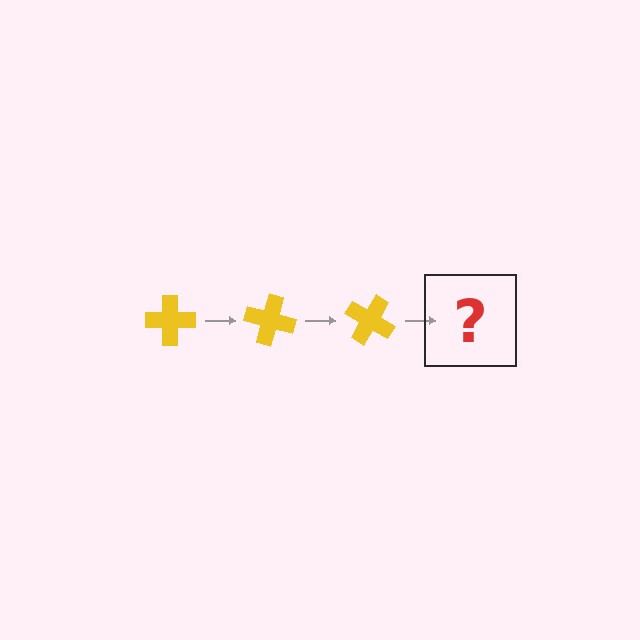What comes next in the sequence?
The next element should be a yellow cross rotated 45 degrees.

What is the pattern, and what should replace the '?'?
The pattern is that the cross rotates 15 degrees each step. The '?' should be a yellow cross rotated 45 degrees.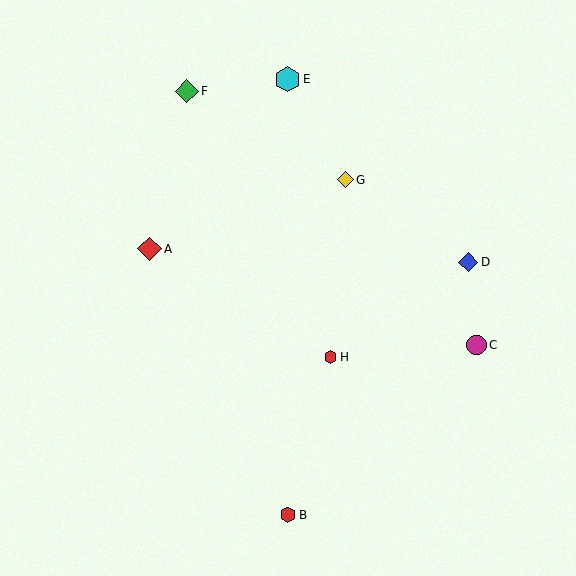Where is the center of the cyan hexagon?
The center of the cyan hexagon is at (287, 79).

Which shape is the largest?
The cyan hexagon (labeled E) is the largest.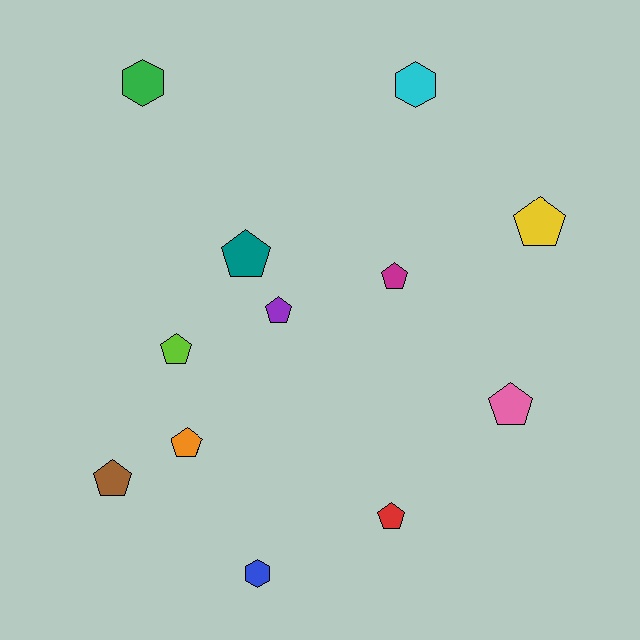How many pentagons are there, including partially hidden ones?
There are 9 pentagons.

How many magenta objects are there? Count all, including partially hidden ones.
There is 1 magenta object.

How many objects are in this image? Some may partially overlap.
There are 12 objects.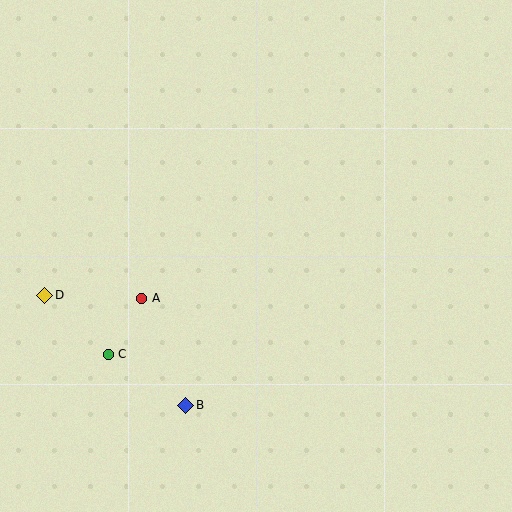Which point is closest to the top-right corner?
Point A is closest to the top-right corner.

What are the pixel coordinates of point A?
Point A is at (142, 298).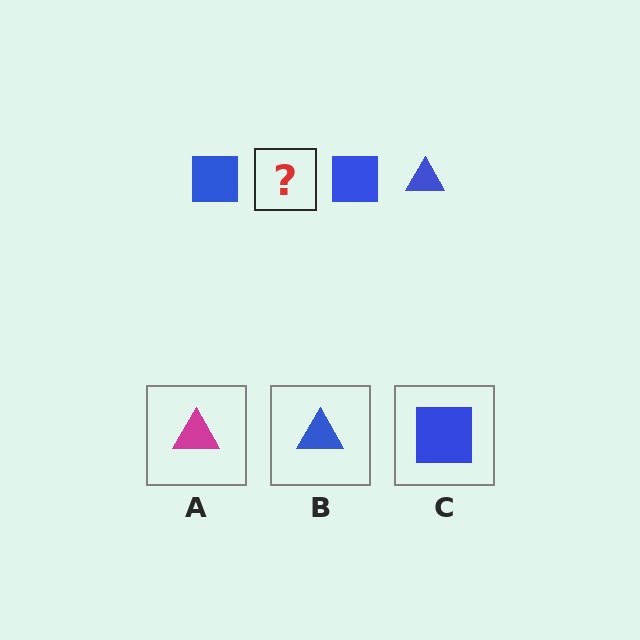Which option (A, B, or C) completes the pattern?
B.